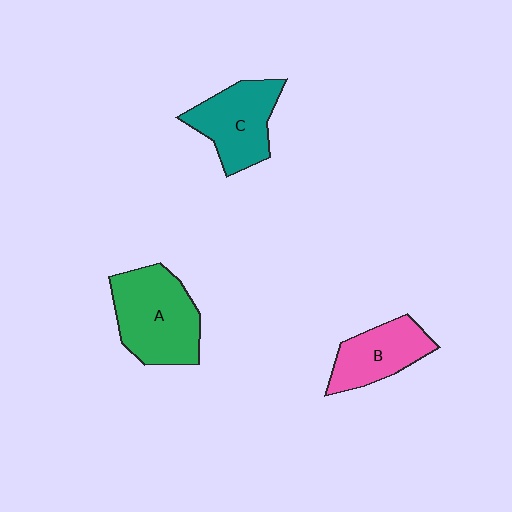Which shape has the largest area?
Shape A (green).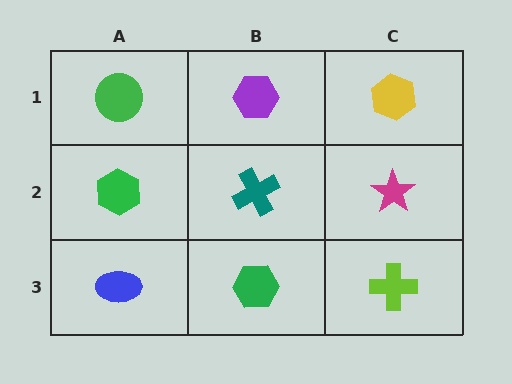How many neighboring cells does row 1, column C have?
2.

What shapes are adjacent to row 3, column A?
A green hexagon (row 2, column A), a green hexagon (row 3, column B).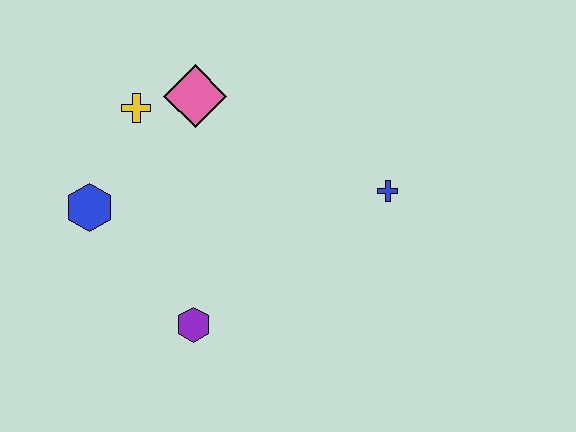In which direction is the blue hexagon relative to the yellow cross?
The blue hexagon is below the yellow cross.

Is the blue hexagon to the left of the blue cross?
Yes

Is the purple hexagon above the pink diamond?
No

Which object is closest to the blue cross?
The pink diamond is closest to the blue cross.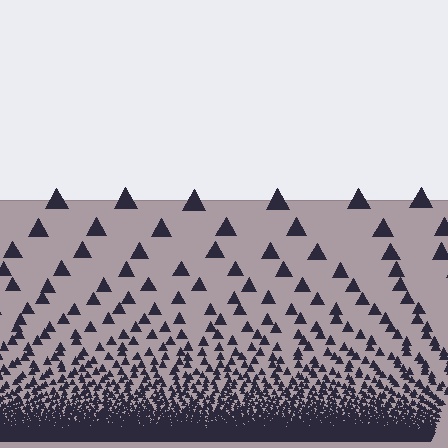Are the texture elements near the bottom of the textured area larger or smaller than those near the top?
Smaller. The gradient is inverted — elements near the bottom are smaller and denser.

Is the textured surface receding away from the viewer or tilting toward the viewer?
The surface appears to tilt toward the viewer. Texture elements get larger and sparser toward the top.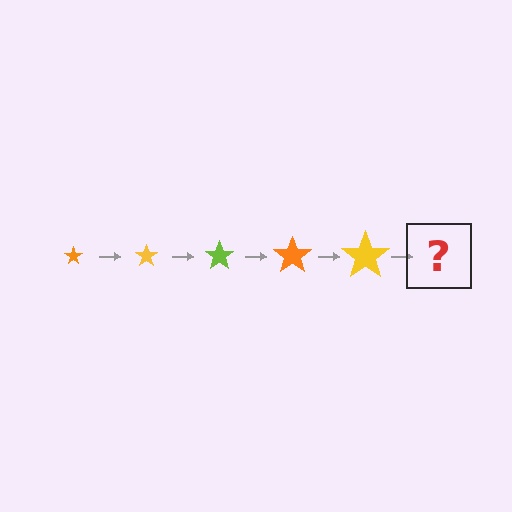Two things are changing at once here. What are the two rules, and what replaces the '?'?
The two rules are that the star grows larger each step and the color cycles through orange, yellow, and lime. The '?' should be a lime star, larger than the previous one.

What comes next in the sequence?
The next element should be a lime star, larger than the previous one.